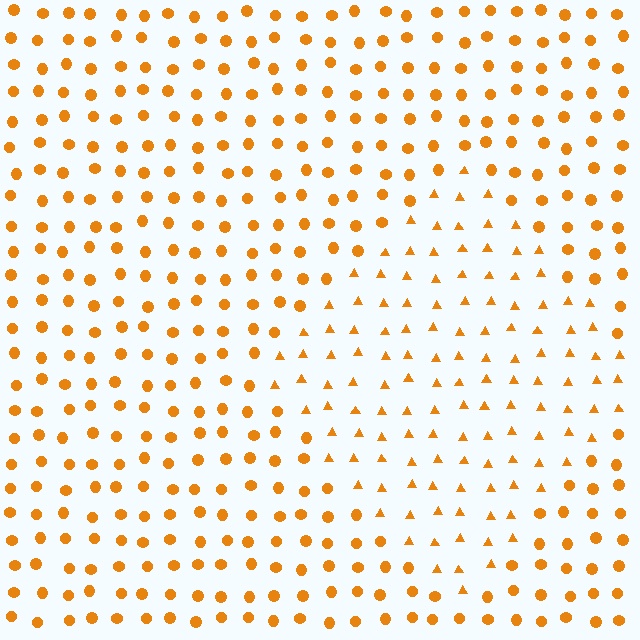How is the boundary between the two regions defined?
The boundary is defined by a change in element shape: triangles inside vs. circles outside. All elements share the same color and spacing.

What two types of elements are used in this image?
The image uses triangles inside the diamond region and circles outside it.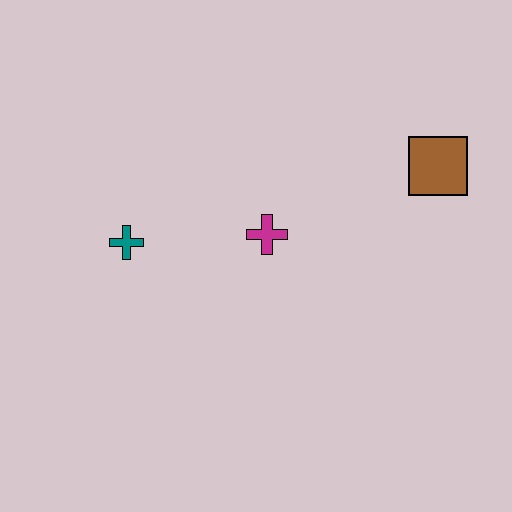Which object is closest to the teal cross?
The magenta cross is closest to the teal cross.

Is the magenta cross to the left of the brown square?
Yes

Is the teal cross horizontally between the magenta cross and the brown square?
No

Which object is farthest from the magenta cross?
The brown square is farthest from the magenta cross.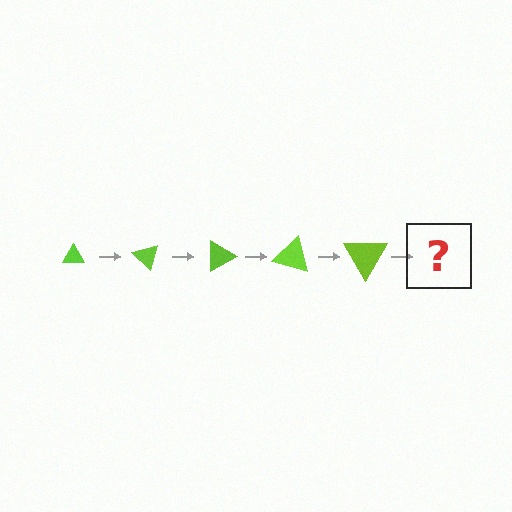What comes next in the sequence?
The next element should be a triangle, larger than the previous one and rotated 225 degrees from the start.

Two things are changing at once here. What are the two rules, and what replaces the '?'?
The two rules are that the triangle grows larger each step and it rotates 45 degrees each step. The '?' should be a triangle, larger than the previous one and rotated 225 degrees from the start.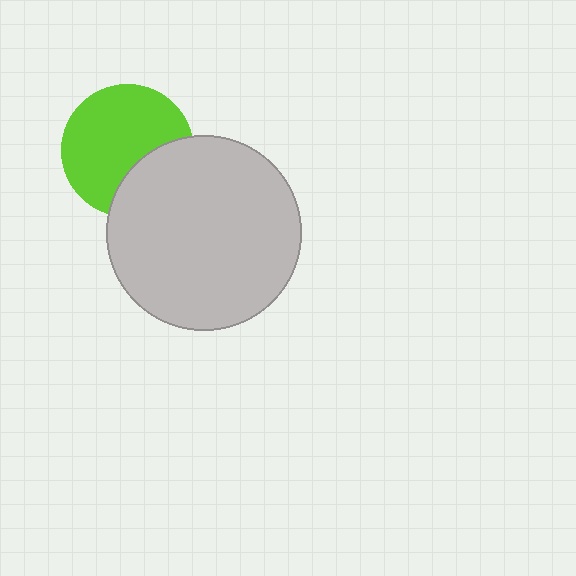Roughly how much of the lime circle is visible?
Most of it is visible (roughly 70%).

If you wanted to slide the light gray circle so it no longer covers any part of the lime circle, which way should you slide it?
Slide it toward the lower-right — that is the most direct way to separate the two shapes.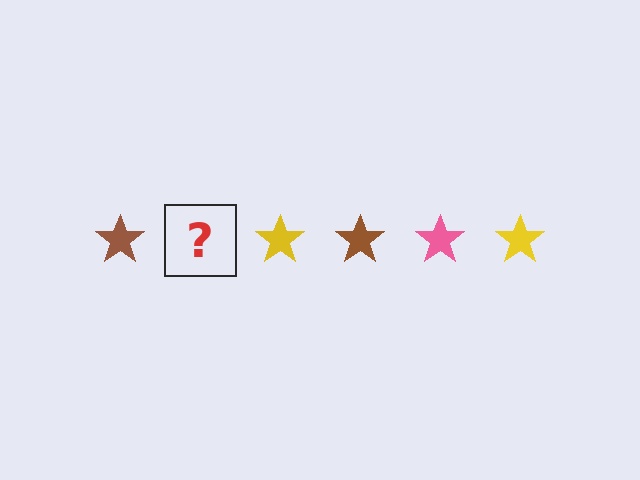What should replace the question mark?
The question mark should be replaced with a pink star.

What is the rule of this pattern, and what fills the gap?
The rule is that the pattern cycles through brown, pink, yellow stars. The gap should be filled with a pink star.